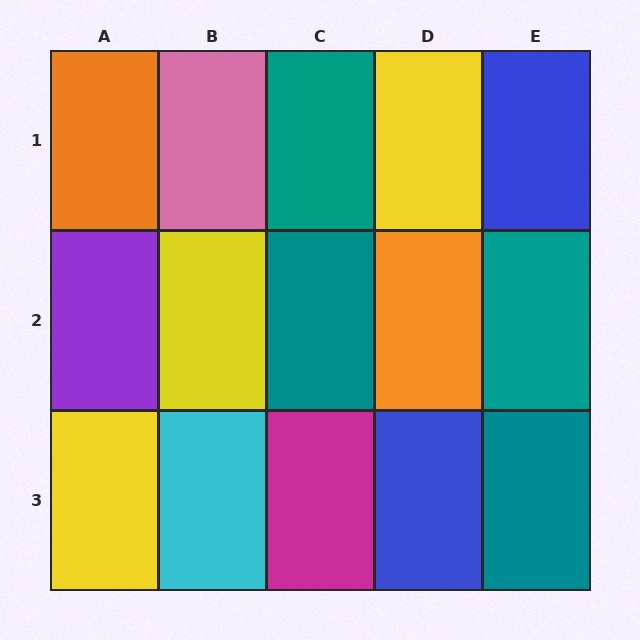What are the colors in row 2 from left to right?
Purple, yellow, teal, orange, teal.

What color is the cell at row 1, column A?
Orange.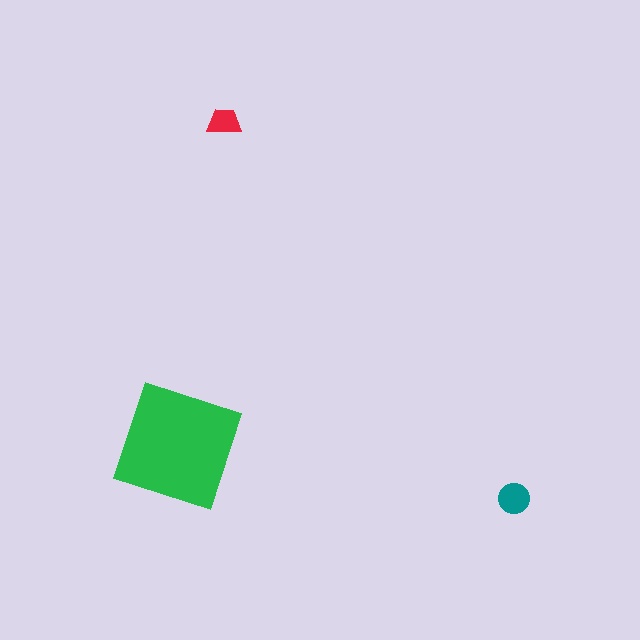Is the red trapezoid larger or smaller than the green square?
Smaller.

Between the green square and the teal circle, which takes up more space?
The green square.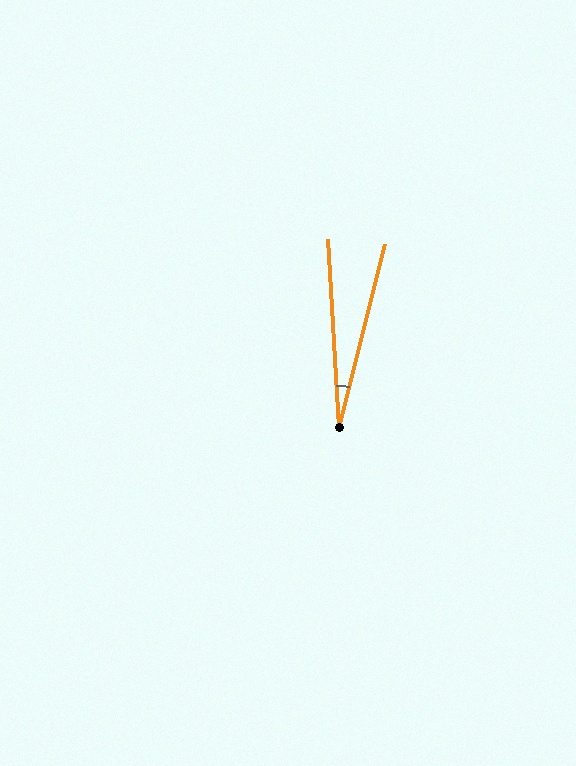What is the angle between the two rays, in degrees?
Approximately 17 degrees.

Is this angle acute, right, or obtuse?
It is acute.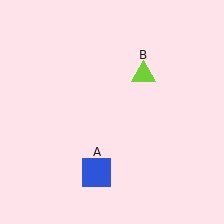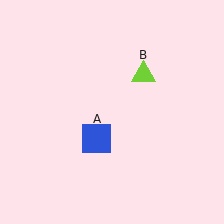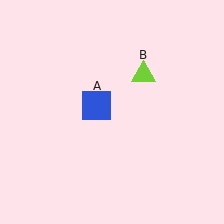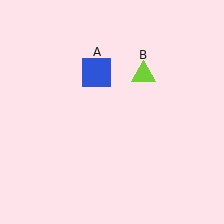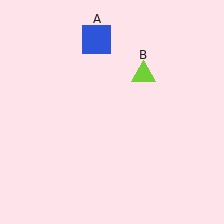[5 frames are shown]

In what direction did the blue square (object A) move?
The blue square (object A) moved up.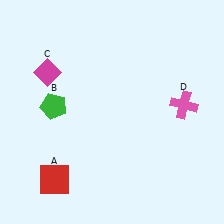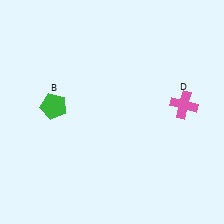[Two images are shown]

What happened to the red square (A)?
The red square (A) was removed in Image 2. It was in the bottom-left area of Image 1.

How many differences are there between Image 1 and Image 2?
There are 2 differences between the two images.